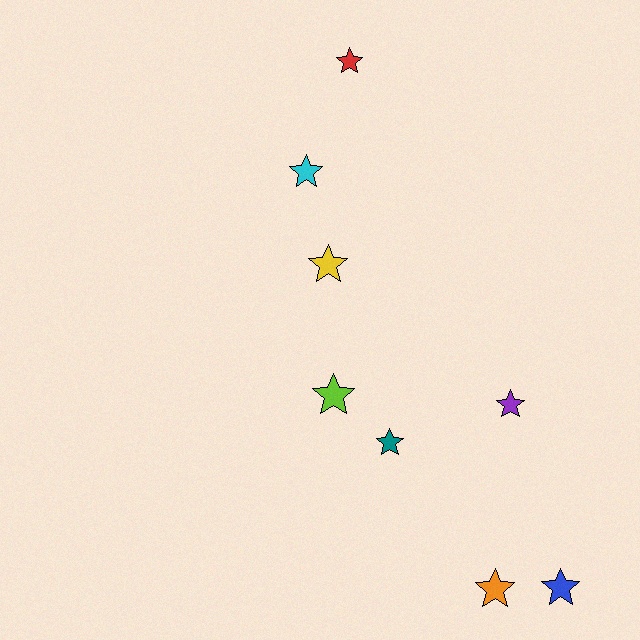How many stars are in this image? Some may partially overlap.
There are 8 stars.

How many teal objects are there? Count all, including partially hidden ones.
There is 1 teal object.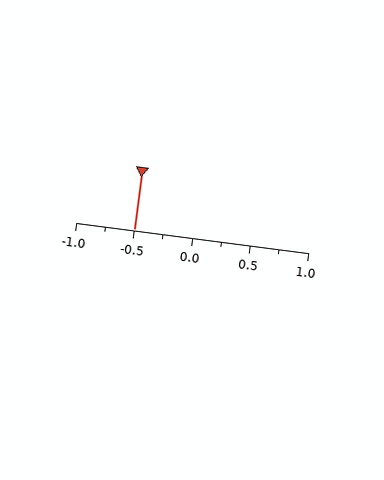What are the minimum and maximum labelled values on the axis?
The axis runs from -1.0 to 1.0.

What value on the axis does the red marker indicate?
The marker indicates approximately -0.5.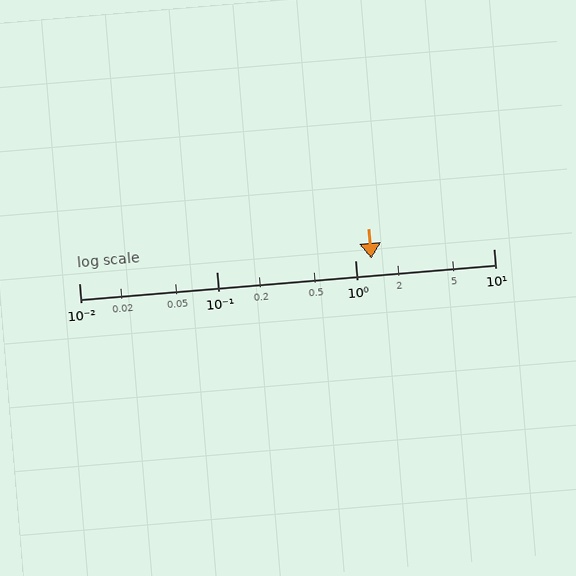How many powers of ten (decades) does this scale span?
The scale spans 3 decades, from 0.01 to 10.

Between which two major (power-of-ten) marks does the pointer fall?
The pointer is between 1 and 10.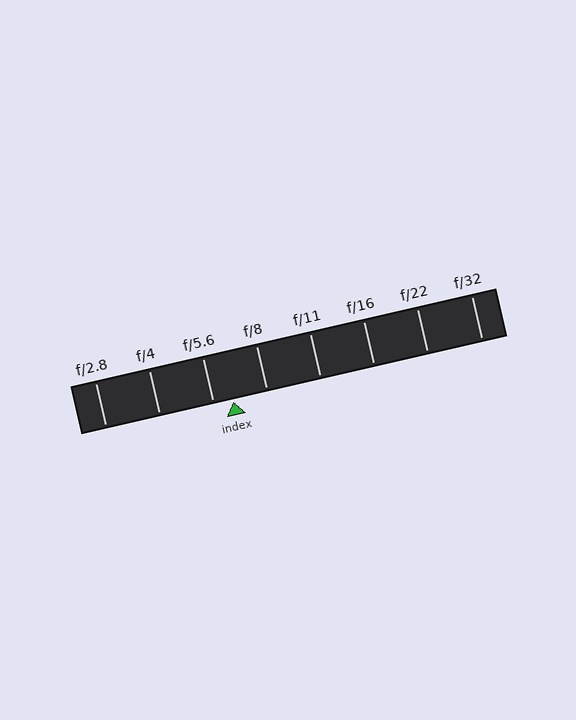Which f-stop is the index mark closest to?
The index mark is closest to f/5.6.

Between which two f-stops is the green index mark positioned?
The index mark is between f/5.6 and f/8.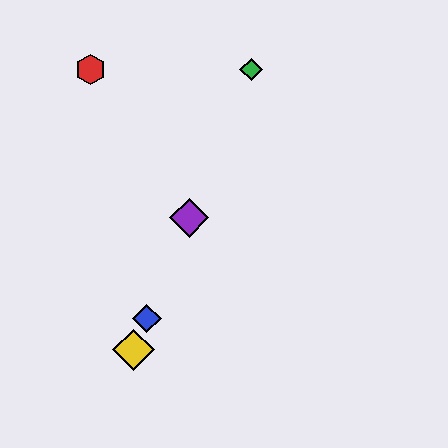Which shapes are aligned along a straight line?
The blue diamond, the green diamond, the yellow diamond, the purple diamond are aligned along a straight line.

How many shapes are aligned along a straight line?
4 shapes (the blue diamond, the green diamond, the yellow diamond, the purple diamond) are aligned along a straight line.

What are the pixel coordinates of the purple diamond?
The purple diamond is at (189, 218).